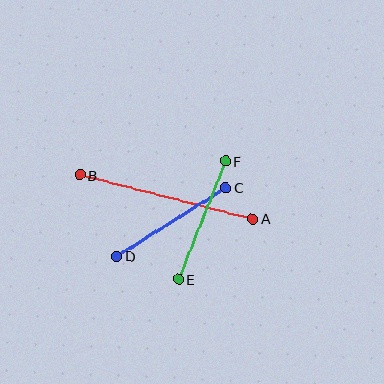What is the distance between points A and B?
The distance is approximately 178 pixels.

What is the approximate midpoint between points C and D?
The midpoint is at approximately (172, 222) pixels.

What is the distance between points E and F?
The distance is approximately 127 pixels.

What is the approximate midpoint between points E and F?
The midpoint is at approximately (202, 220) pixels.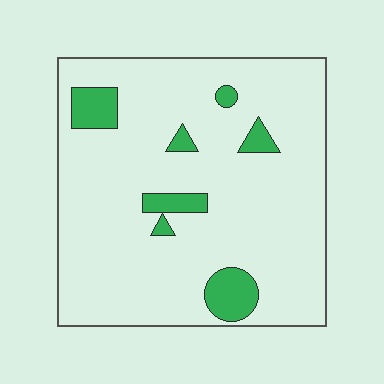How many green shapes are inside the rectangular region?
7.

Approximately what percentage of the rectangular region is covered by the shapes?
Approximately 10%.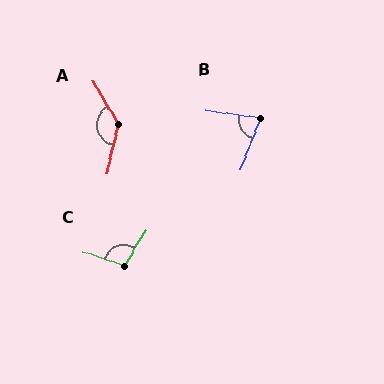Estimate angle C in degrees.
Approximately 103 degrees.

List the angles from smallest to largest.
B (76°), C (103°), A (137°).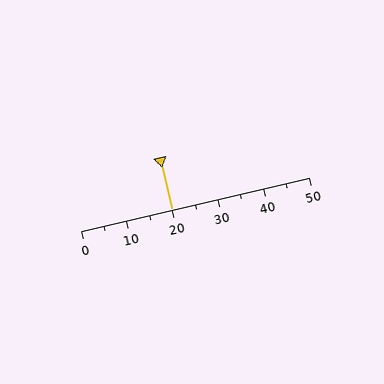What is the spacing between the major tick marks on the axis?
The major ticks are spaced 10 apart.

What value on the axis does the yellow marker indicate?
The marker indicates approximately 20.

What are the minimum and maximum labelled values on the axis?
The axis runs from 0 to 50.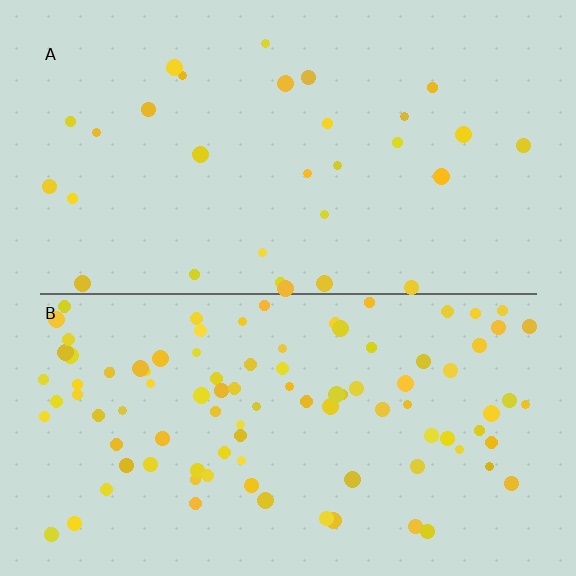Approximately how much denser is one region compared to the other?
Approximately 3.2× — region B over region A.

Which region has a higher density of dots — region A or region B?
B (the bottom).